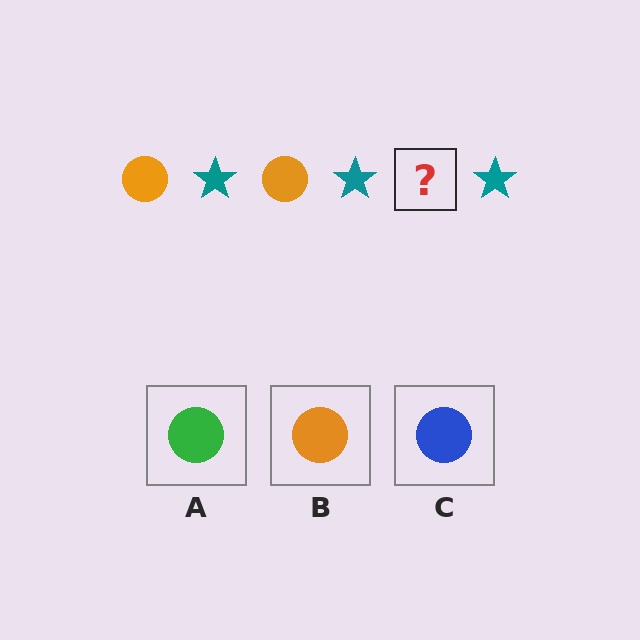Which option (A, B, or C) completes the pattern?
B.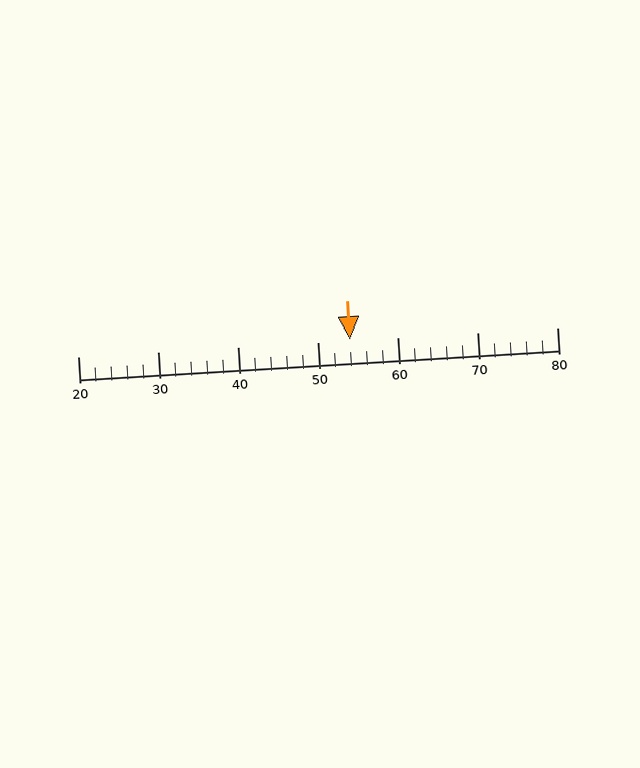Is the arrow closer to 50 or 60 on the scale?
The arrow is closer to 50.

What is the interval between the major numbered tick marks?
The major tick marks are spaced 10 units apart.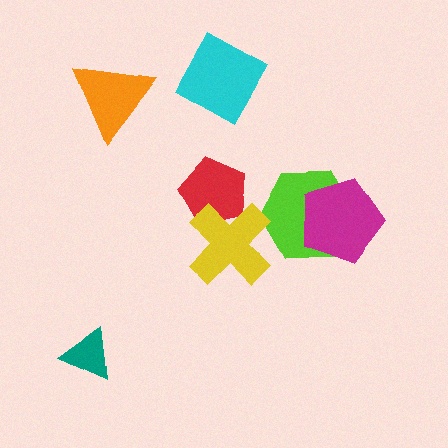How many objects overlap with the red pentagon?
1 object overlaps with the red pentagon.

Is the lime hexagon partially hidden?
Yes, it is partially covered by another shape.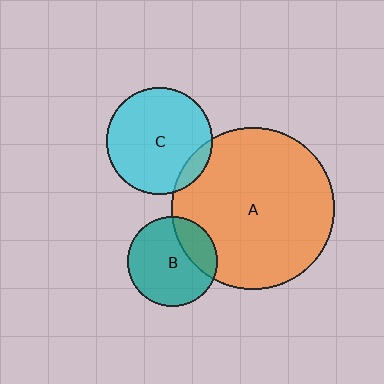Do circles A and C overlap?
Yes.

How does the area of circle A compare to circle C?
Approximately 2.3 times.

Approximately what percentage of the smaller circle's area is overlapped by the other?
Approximately 10%.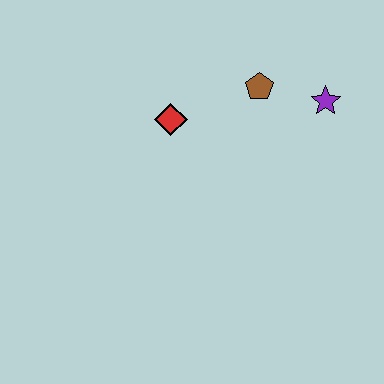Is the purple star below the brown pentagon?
Yes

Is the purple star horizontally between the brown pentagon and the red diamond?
No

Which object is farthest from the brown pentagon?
The red diamond is farthest from the brown pentagon.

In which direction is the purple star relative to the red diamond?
The purple star is to the right of the red diamond.